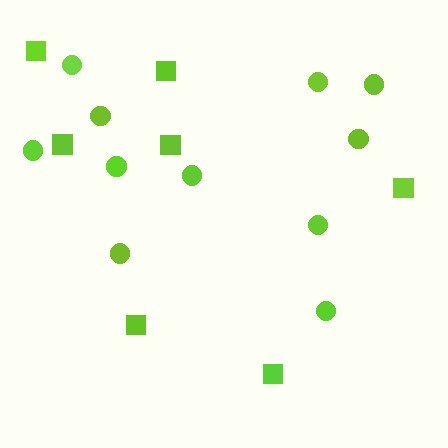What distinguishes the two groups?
There are 2 groups: one group of circles (11) and one group of squares (7).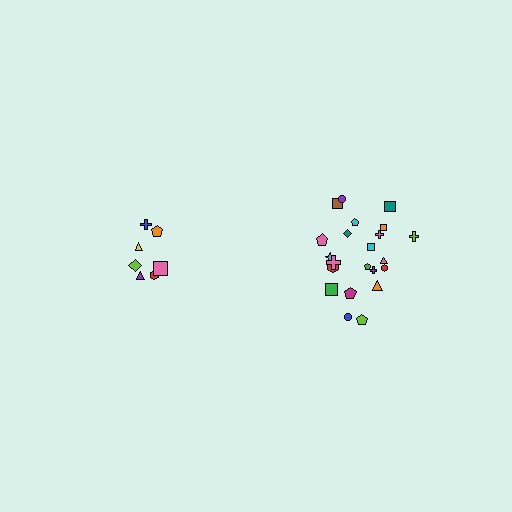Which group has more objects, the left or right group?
The right group.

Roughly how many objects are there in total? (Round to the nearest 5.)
Roughly 30 objects in total.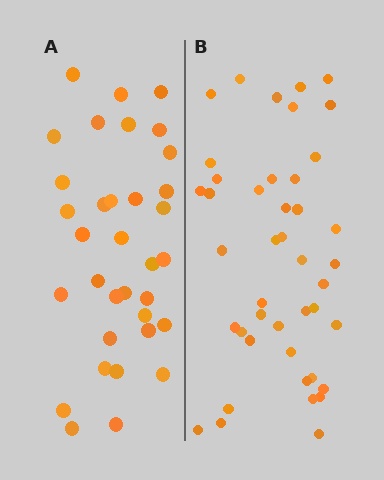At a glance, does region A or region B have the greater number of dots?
Region B (the right region) has more dots.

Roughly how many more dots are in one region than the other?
Region B has roughly 8 or so more dots than region A.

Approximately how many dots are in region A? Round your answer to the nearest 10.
About 30 dots. (The exact count is 34, which rounds to 30.)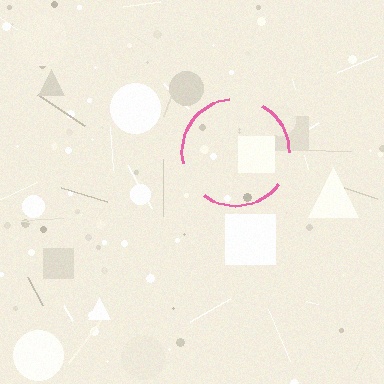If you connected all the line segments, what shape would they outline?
They would outline a circle.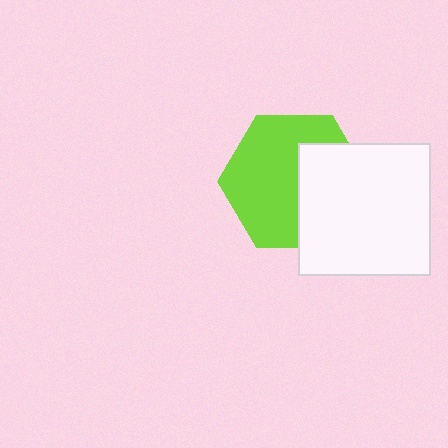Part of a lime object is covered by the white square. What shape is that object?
It is a hexagon.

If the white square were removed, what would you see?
You would see the complete lime hexagon.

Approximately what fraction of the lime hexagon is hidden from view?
Roughly 39% of the lime hexagon is hidden behind the white square.